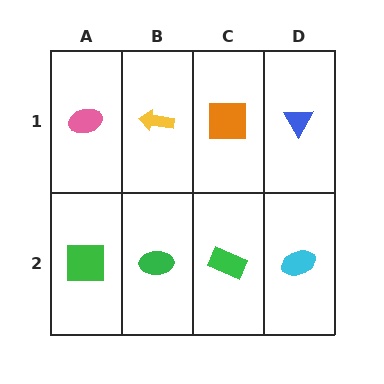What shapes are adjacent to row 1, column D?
A cyan ellipse (row 2, column D), an orange square (row 1, column C).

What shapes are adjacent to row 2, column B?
A yellow arrow (row 1, column B), a green square (row 2, column A), a green rectangle (row 2, column C).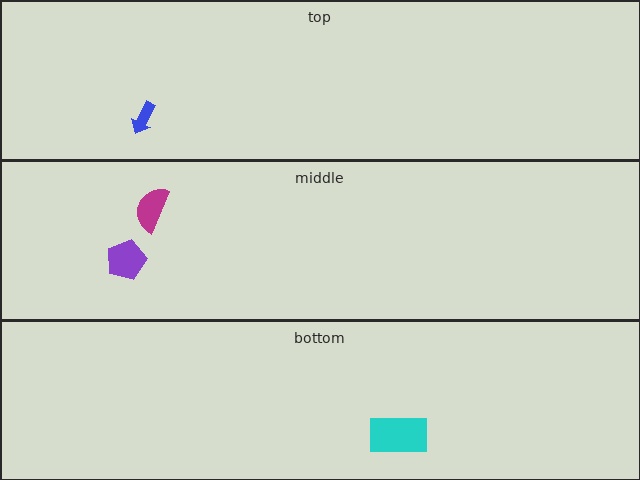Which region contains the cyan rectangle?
The bottom region.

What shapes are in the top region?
The blue arrow.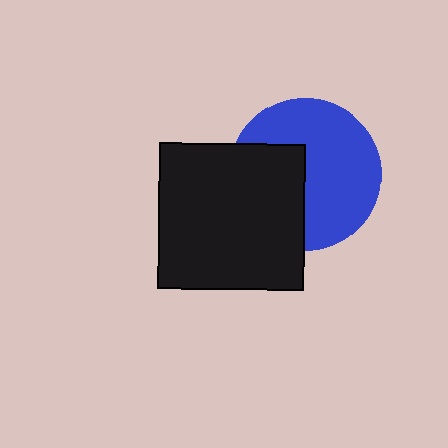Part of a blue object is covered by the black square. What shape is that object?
It is a circle.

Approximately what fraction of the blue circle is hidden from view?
Roughly 38% of the blue circle is hidden behind the black square.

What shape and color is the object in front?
The object in front is a black square.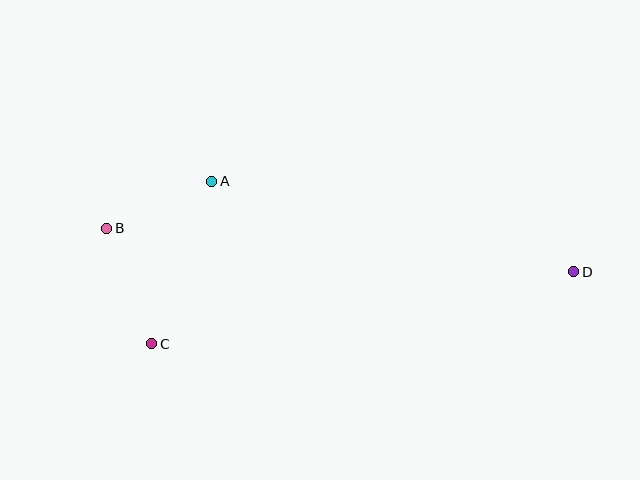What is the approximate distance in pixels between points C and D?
The distance between C and D is approximately 428 pixels.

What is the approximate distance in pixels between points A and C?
The distance between A and C is approximately 173 pixels.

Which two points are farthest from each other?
Points B and D are farthest from each other.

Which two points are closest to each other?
Points A and B are closest to each other.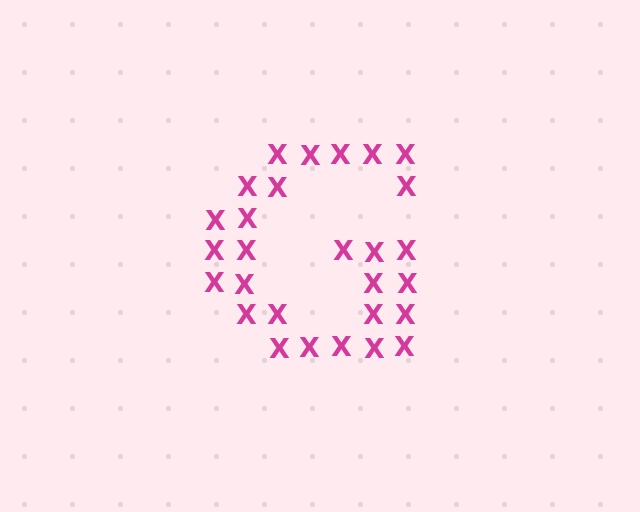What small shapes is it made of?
It is made of small letter X's.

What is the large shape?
The large shape is the letter G.